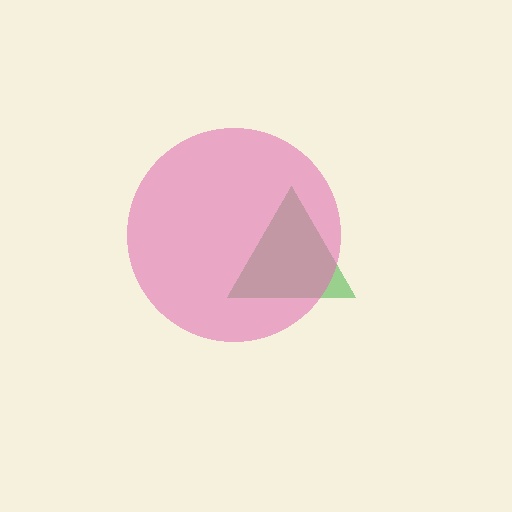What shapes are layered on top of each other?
The layered shapes are: a green triangle, a pink circle.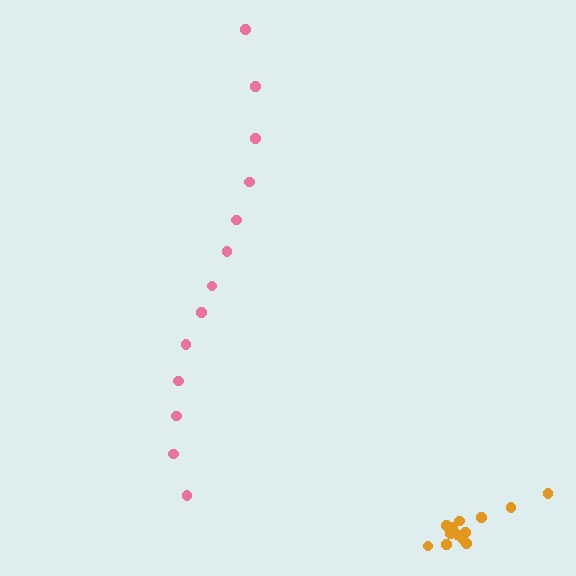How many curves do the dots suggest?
There are 2 distinct paths.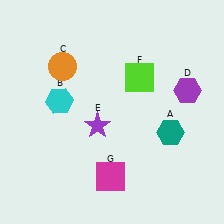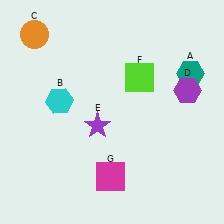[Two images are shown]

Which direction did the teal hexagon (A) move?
The teal hexagon (A) moved up.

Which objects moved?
The objects that moved are: the teal hexagon (A), the orange circle (C).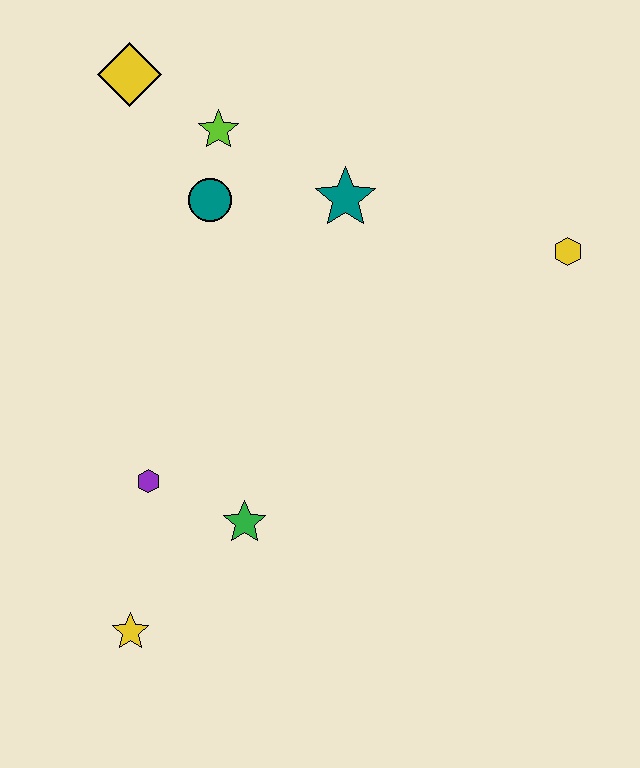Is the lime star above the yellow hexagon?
Yes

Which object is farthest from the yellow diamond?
The yellow star is farthest from the yellow diamond.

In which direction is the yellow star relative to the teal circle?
The yellow star is below the teal circle.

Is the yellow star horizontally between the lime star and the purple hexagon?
No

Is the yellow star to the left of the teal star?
Yes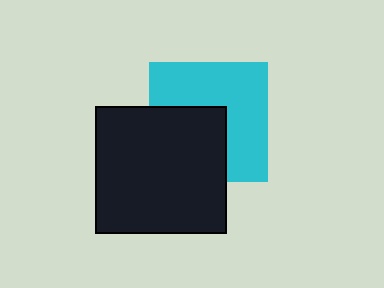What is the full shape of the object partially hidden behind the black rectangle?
The partially hidden object is a cyan square.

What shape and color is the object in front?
The object in front is a black rectangle.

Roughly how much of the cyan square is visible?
About half of it is visible (roughly 58%).